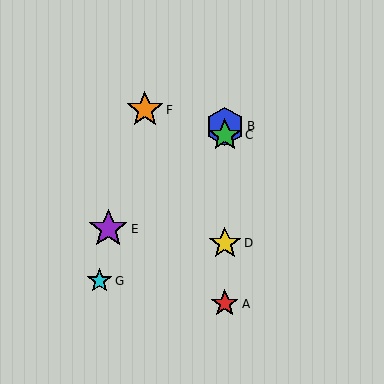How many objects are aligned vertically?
4 objects (A, B, C, D) are aligned vertically.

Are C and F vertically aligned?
No, C is at x≈225 and F is at x≈145.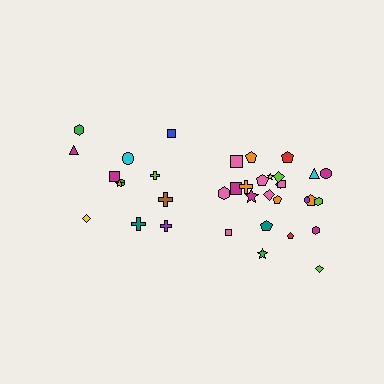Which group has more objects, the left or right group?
The right group.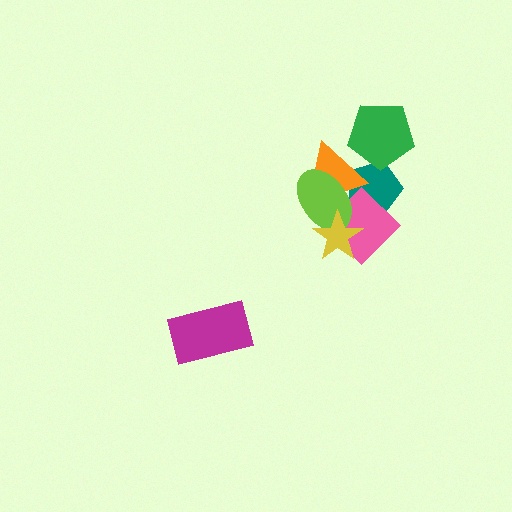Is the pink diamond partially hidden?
Yes, it is partially covered by another shape.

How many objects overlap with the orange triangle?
4 objects overlap with the orange triangle.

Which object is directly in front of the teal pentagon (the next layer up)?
The orange triangle is directly in front of the teal pentagon.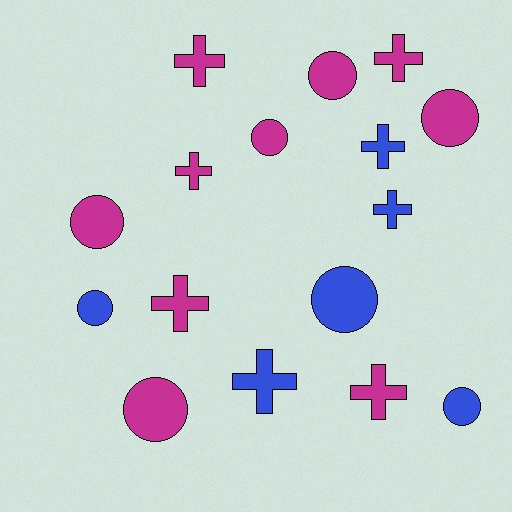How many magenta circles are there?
There are 5 magenta circles.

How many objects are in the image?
There are 16 objects.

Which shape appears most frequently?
Circle, with 8 objects.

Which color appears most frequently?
Magenta, with 10 objects.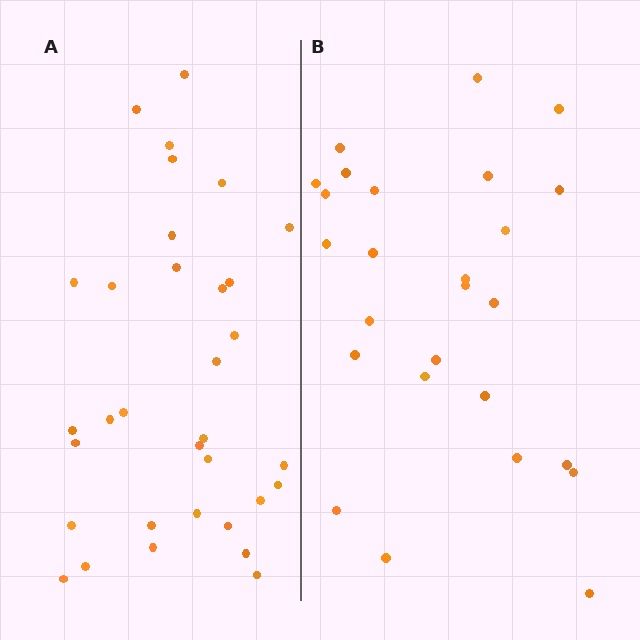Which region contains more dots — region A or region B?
Region A (the left region) has more dots.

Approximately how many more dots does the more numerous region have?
Region A has roughly 8 or so more dots than region B.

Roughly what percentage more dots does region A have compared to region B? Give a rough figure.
About 25% more.